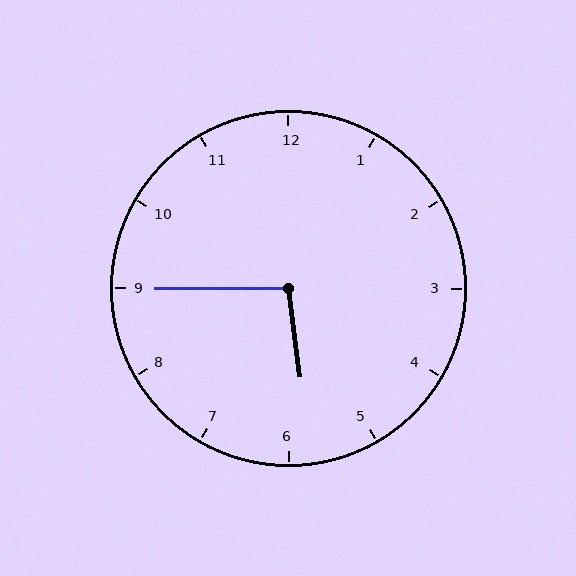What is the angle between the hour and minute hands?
Approximately 98 degrees.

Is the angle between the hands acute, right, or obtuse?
It is obtuse.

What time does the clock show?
5:45.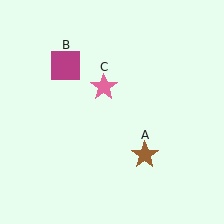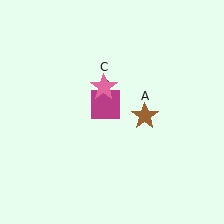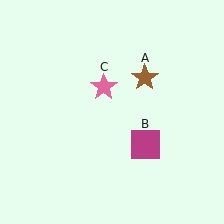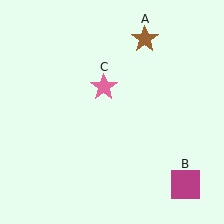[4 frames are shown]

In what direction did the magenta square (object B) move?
The magenta square (object B) moved down and to the right.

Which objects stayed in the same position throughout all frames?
Pink star (object C) remained stationary.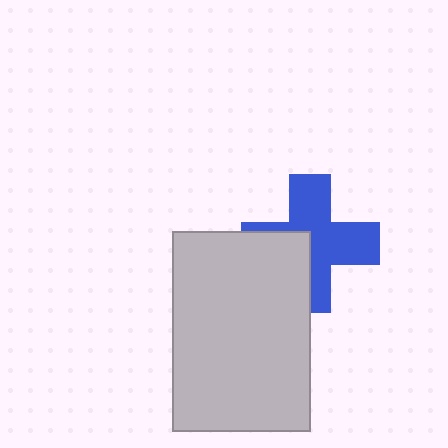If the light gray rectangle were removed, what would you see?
You would see the complete blue cross.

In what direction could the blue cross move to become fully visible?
The blue cross could move toward the upper-right. That would shift it out from behind the light gray rectangle entirely.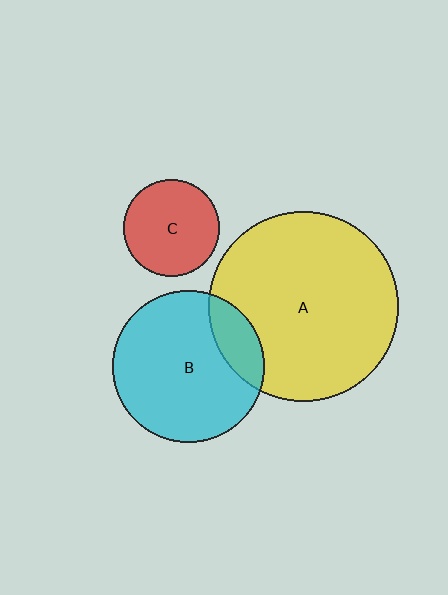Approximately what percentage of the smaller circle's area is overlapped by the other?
Approximately 20%.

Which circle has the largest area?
Circle A (yellow).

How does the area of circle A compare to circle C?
Approximately 3.9 times.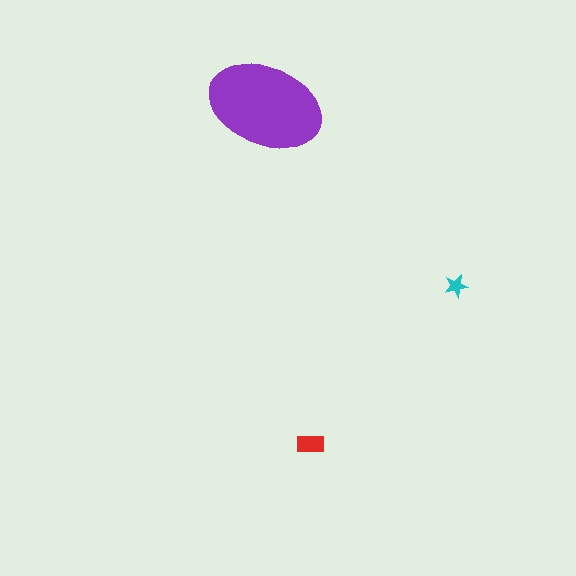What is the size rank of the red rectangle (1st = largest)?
2nd.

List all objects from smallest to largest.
The cyan star, the red rectangle, the purple ellipse.